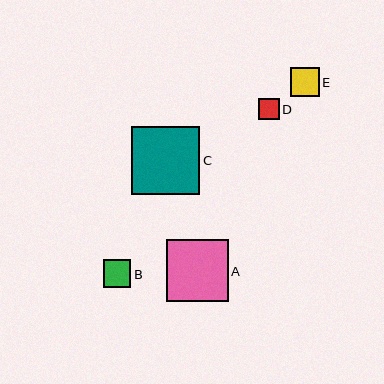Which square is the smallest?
Square D is the smallest with a size of approximately 21 pixels.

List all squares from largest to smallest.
From largest to smallest: C, A, E, B, D.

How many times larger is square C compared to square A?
Square C is approximately 1.1 times the size of square A.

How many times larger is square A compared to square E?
Square A is approximately 2.2 times the size of square E.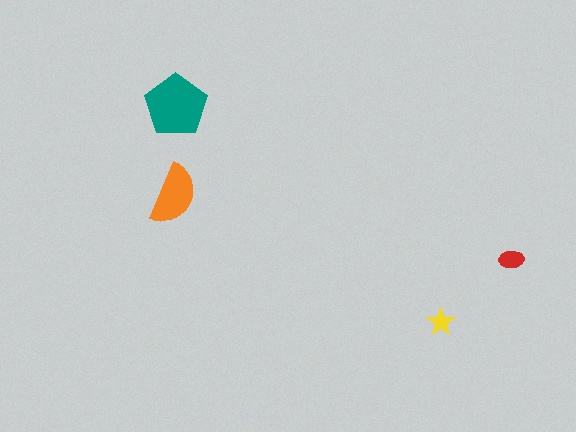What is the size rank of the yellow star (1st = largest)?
4th.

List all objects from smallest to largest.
The yellow star, the red ellipse, the orange semicircle, the teal pentagon.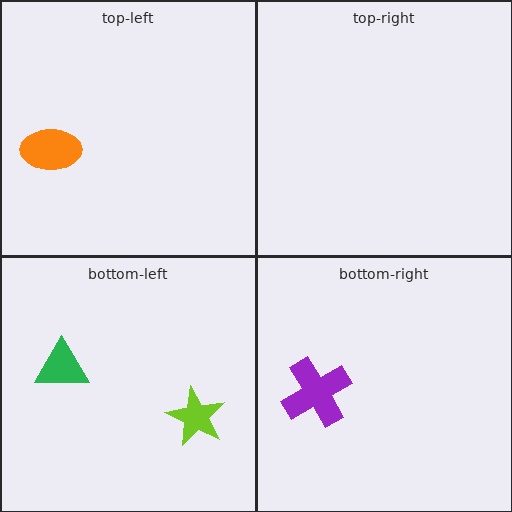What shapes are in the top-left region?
The orange ellipse.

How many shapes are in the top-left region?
1.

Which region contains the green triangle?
The bottom-left region.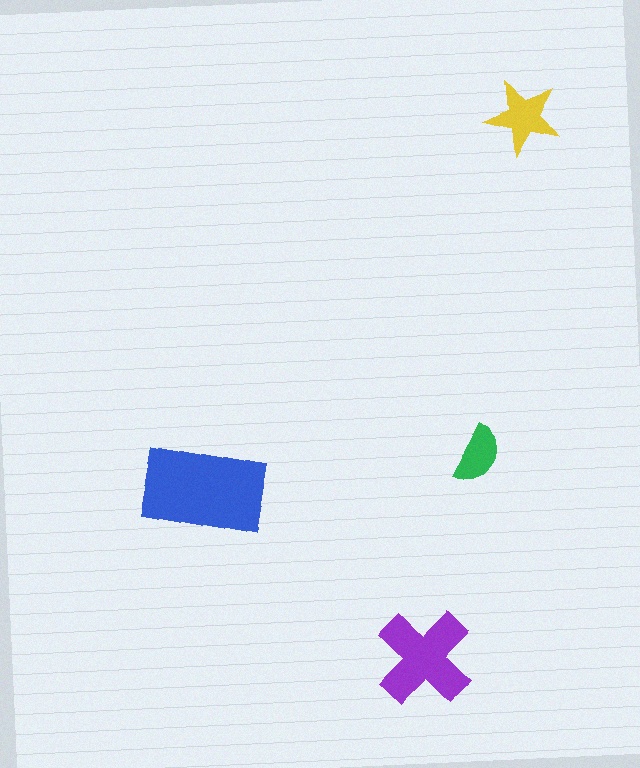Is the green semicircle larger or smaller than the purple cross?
Smaller.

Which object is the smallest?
The green semicircle.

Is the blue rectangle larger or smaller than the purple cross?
Larger.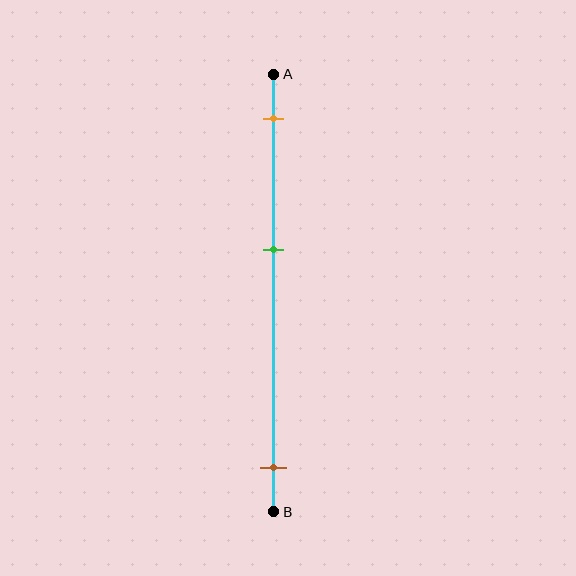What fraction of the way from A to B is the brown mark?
The brown mark is approximately 90% (0.9) of the way from A to B.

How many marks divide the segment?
There are 3 marks dividing the segment.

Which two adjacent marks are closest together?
The orange and green marks are the closest adjacent pair.